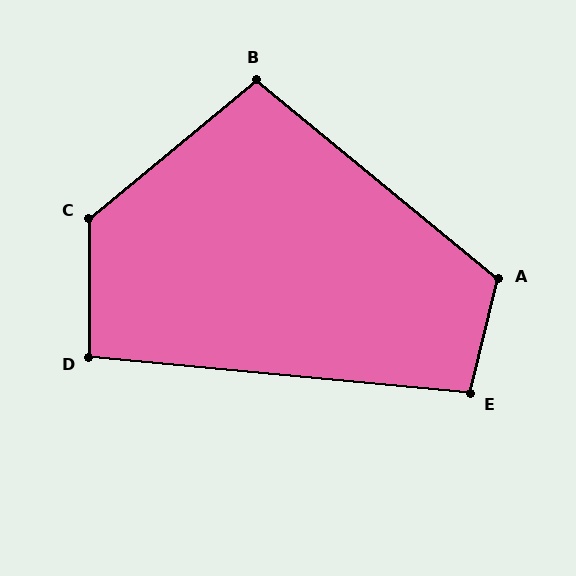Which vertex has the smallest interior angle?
D, at approximately 95 degrees.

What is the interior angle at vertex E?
Approximately 98 degrees (obtuse).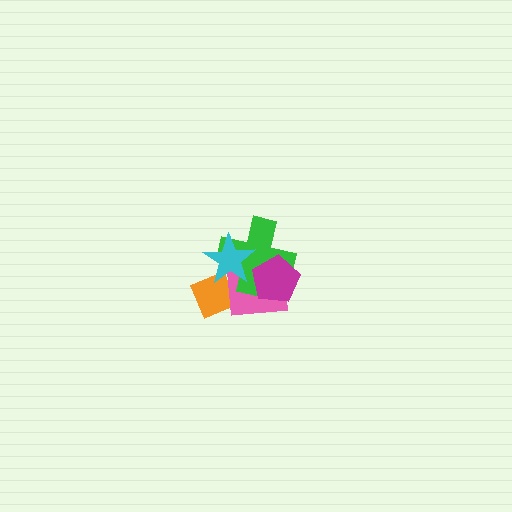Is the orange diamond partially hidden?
Yes, it is partially covered by another shape.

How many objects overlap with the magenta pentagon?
2 objects overlap with the magenta pentagon.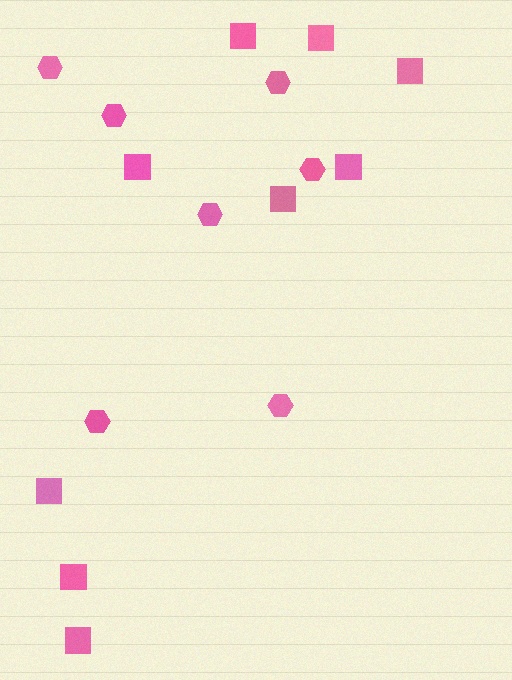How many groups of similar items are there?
There are 2 groups: one group of squares (9) and one group of hexagons (7).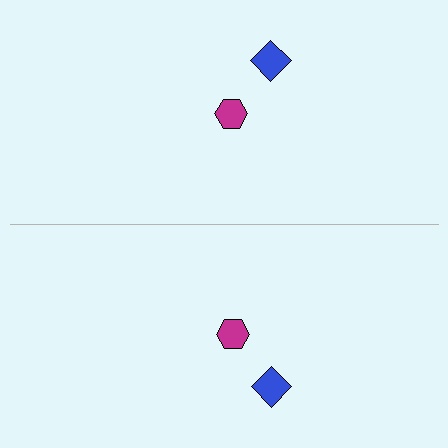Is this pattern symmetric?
Yes, this pattern has bilateral (reflection) symmetry.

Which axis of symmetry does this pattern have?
The pattern has a horizontal axis of symmetry running through the center of the image.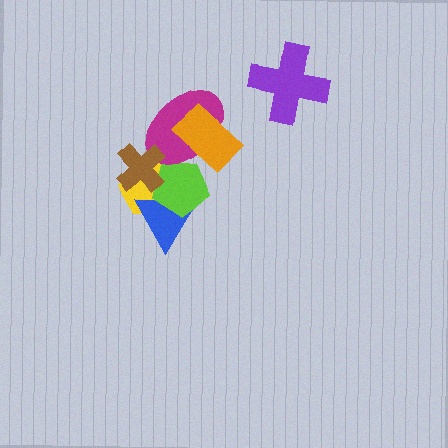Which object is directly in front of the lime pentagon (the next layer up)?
The magenta ellipse is directly in front of the lime pentagon.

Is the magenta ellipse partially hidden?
Yes, it is partially covered by another shape.